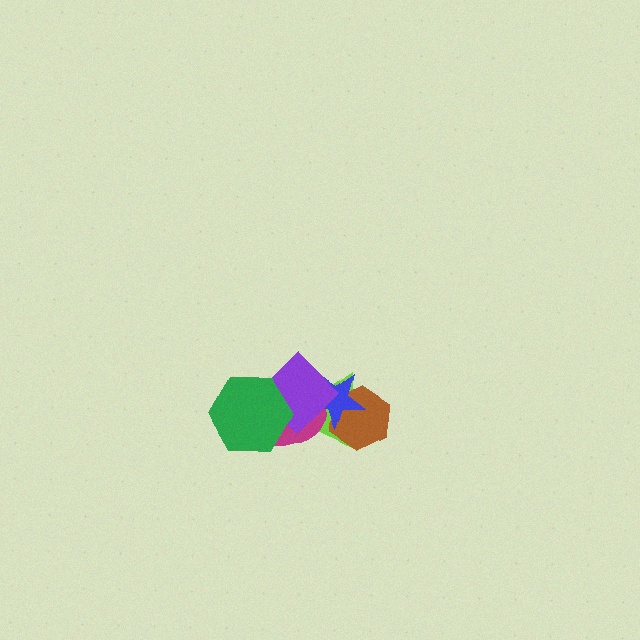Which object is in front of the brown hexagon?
The blue star is in front of the brown hexagon.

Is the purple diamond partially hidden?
Yes, it is partially covered by another shape.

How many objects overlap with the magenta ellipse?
4 objects overlap with the magenta ellipse.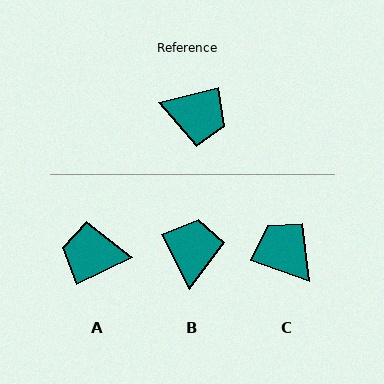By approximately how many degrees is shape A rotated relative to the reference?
Approximately 168 degrees clockwise.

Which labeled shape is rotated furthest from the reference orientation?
A, about 168 degrees away.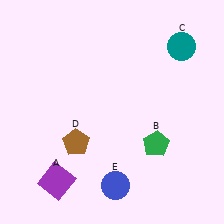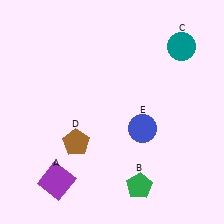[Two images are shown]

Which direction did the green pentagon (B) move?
The green pentagon (B) moved down.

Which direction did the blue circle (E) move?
The blue circle (E) moved up.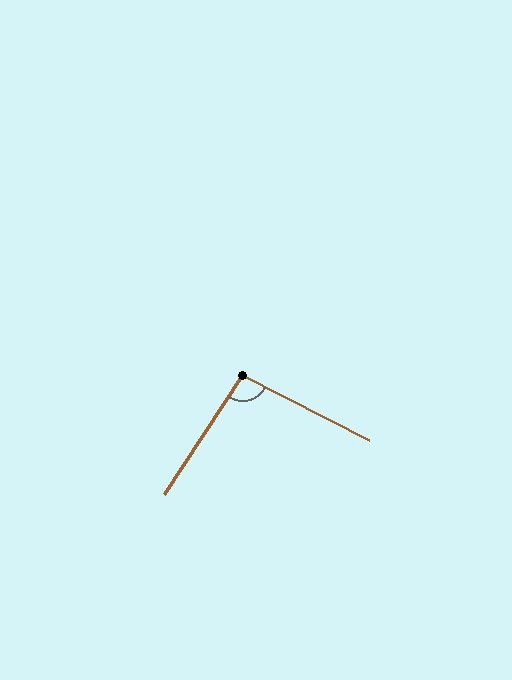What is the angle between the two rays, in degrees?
Approximately 97 degrees.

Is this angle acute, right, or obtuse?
It is obtuse.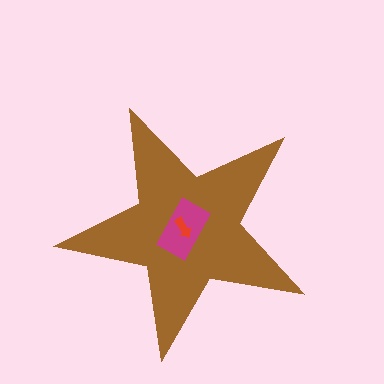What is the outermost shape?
The brown star.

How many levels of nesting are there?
3.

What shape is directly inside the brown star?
The magenta rectangle.